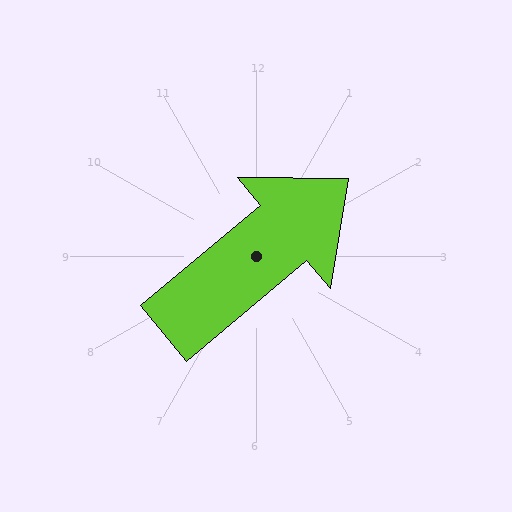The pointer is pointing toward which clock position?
Roughly 2 o'clock.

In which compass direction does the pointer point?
Northeast.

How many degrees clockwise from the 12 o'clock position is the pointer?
Approximately 50 degrees.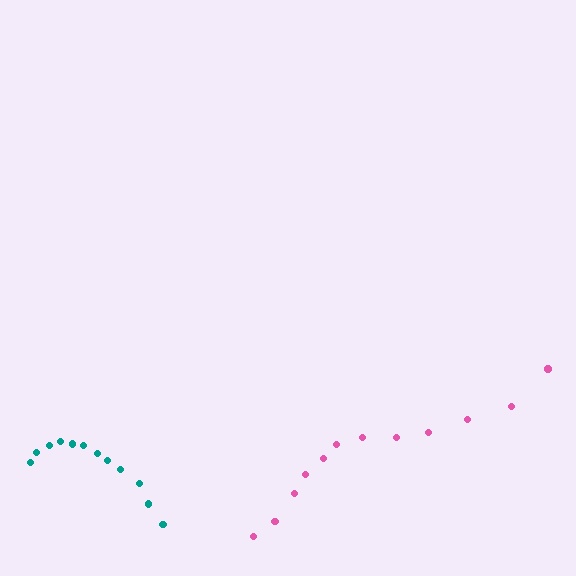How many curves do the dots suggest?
There are 2 distinct paths.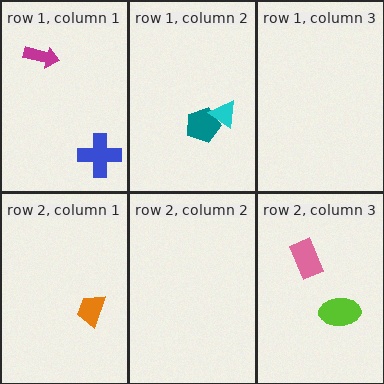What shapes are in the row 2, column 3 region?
The lime ellipse, the pink rectangle.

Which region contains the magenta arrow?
The row 1, column 1 region.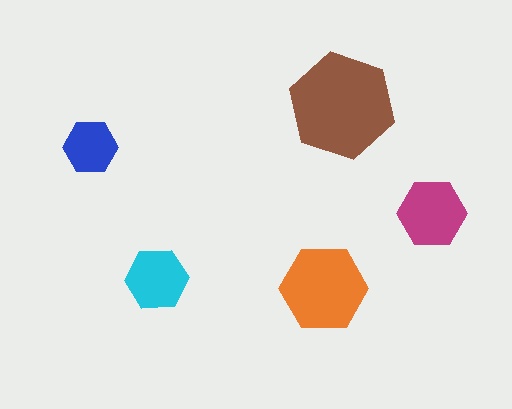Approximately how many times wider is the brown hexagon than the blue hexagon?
About 2 times wider.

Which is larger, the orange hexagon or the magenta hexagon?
The orange one.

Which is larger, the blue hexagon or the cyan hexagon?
The cyan one.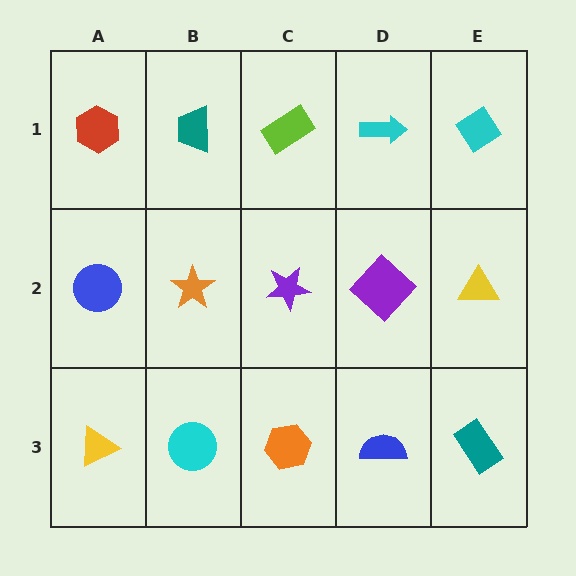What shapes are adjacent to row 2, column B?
A teal trapezoid (row 1, column B), a cyan circle (row 3, column B), a blue circle (row 2, column A), a purple star (row 2, column C).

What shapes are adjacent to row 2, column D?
A cyan arrow (row 1, column D), a blue semicircle (row 3, column D), a purple star (row 2, column C), a yellow triangle (row 2, column E).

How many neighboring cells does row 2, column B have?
4.